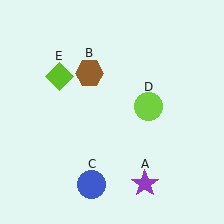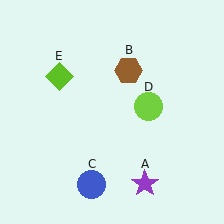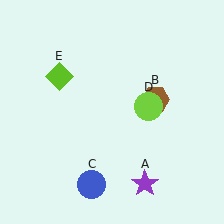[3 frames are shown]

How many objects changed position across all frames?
1 object changed position: brown hexagon (object B).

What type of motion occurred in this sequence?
The brown hexagon (object B) rotated clockwise around the center of the scene.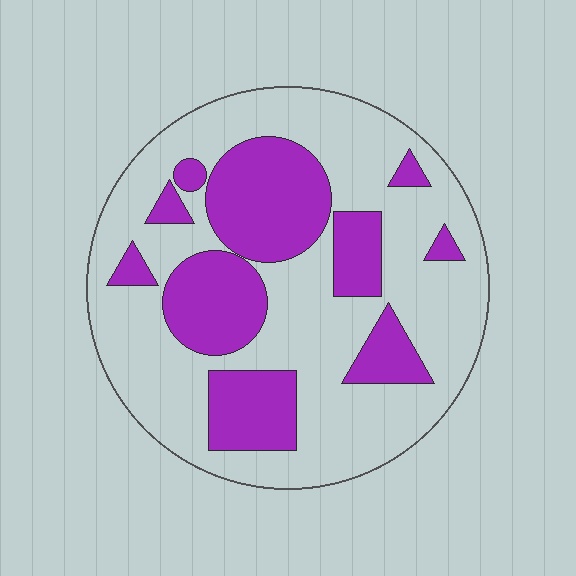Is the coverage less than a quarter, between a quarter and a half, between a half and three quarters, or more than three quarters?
Between a quarter and a half.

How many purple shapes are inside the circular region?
10.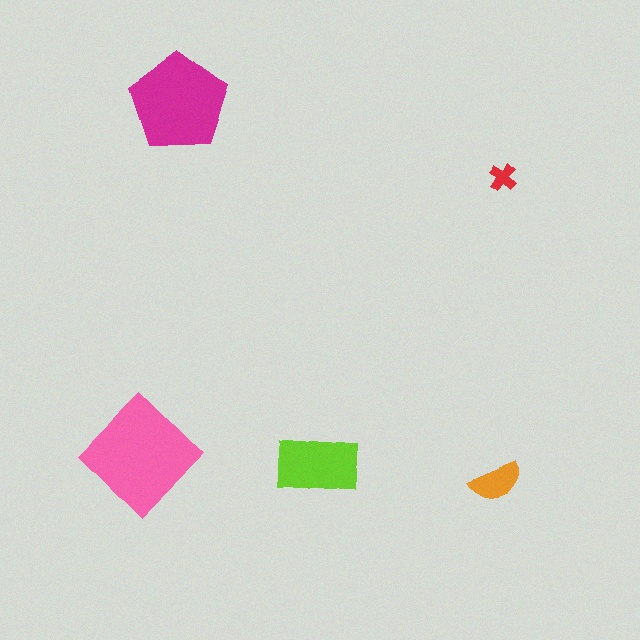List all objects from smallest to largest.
The red cross, the orange semicircle, the lime rectangle, the magenta pentagon, the pink diamond.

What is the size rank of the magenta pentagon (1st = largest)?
2nd.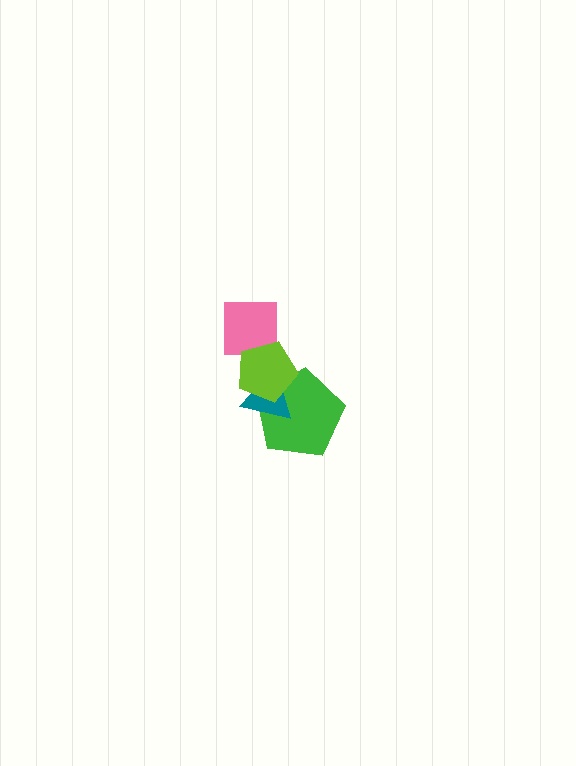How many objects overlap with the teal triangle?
2 objects overlap with the teal triangle.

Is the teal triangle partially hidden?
Yes, it is partially covered by another shape.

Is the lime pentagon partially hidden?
No, no other shape covers it.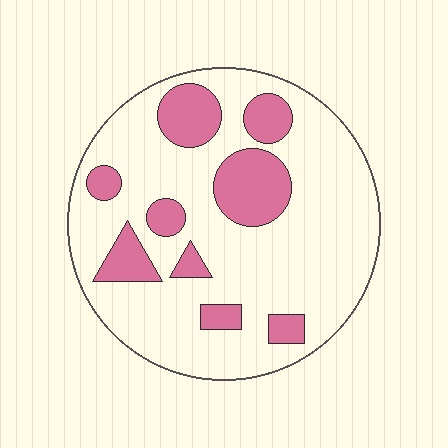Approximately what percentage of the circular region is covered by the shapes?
Approximately 25%.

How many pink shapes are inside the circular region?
9.